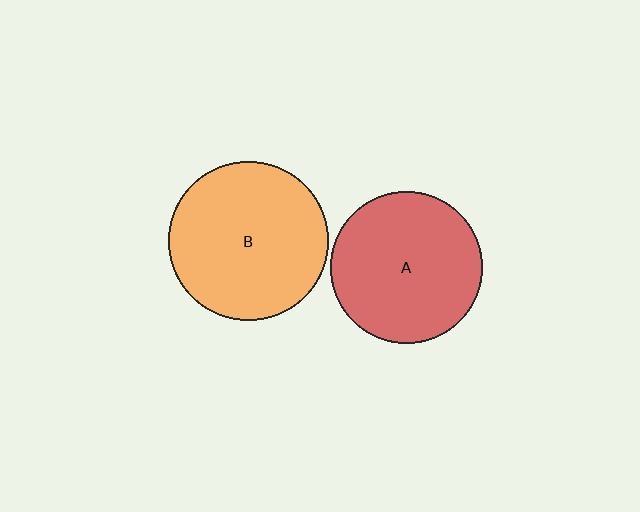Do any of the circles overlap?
No, none of the circles overlap.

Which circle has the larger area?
Circle B (orange).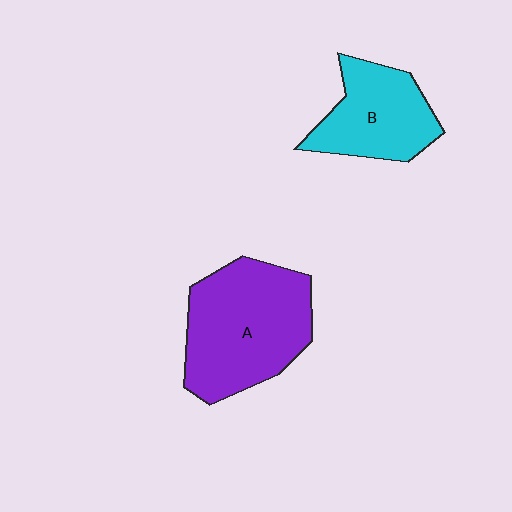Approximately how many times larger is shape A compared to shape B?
Approximately 1.5 times.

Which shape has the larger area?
Shape A (purple).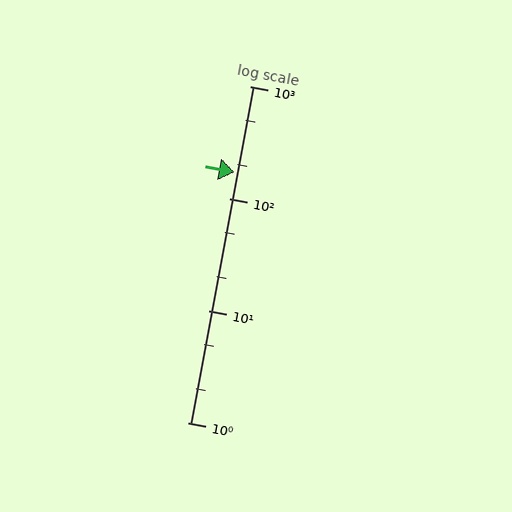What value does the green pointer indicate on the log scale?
The pointer indicates approximately 170.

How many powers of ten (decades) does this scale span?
The scale spans 3 decades, from 1 to 1000.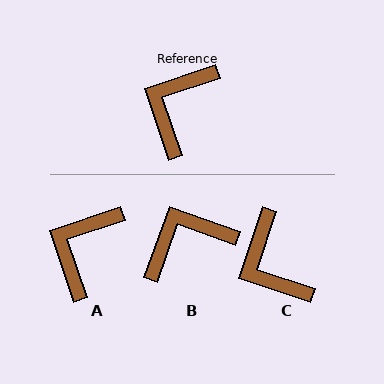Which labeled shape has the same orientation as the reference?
A.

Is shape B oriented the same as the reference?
No, it is off by about 38 degrees.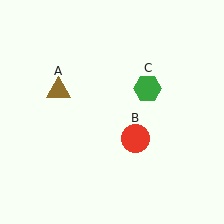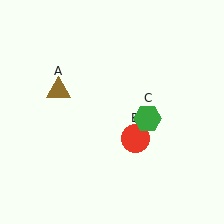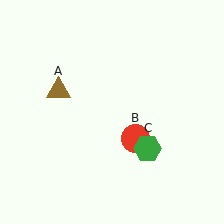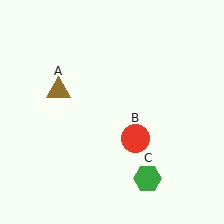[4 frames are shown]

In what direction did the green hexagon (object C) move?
The green hexagon (object C) moved down.